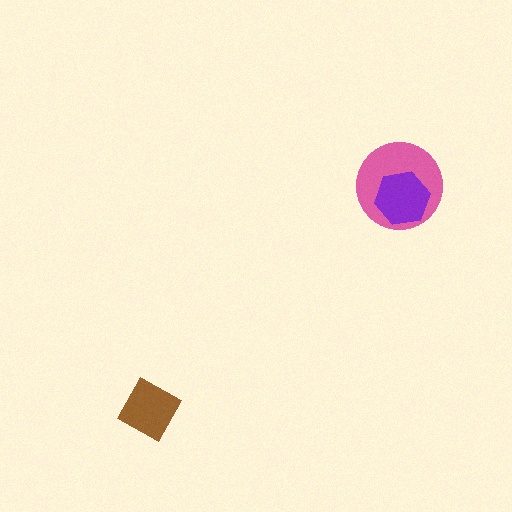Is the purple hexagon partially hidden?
No, no other shape covers it.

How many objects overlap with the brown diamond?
0 objects overlap with the brown diamond.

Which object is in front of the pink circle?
The purple hexagon is in front of the pink circle.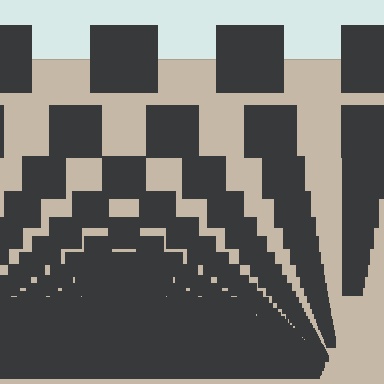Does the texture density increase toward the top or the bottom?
Density increases toward the bottom.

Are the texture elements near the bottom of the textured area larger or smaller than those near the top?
Smaller. The gradient is inverted — elements near the bottom are smaller and denser.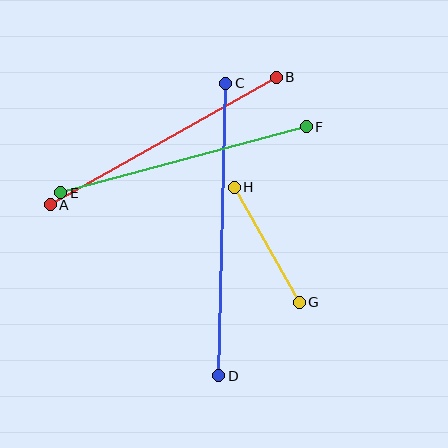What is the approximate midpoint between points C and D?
The midpoint is at approximately (222, 230) pixels.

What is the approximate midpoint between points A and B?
The midpoint is at approximately (163, 141) pixels.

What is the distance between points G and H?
The distance is approximately 132 pixels.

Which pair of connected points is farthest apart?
Points C and D are farthest apart.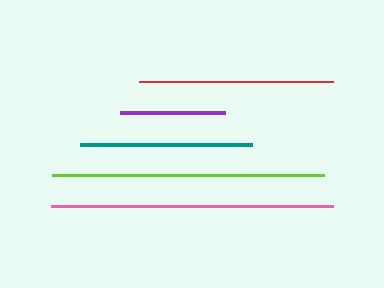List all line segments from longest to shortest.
From longest to shortest: pink, lime, red, teal, purple.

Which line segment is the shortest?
The purple line is the shortest at approximately 105 pixels.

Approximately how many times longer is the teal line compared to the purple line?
The teal line is approximately 1.6 times the length of the purple line.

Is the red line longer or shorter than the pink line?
The pink line is longer than the red line.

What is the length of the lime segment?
The lime segment is approximately 272 pixels long.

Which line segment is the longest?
The pink line is the longest at approximately 282 pixels.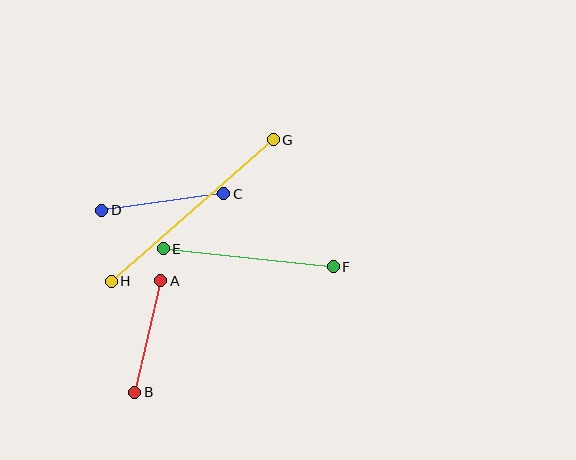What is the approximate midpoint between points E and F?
The midpoint is at approximately (248, 258) pixels.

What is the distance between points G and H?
The distance is approximately 215 pixels.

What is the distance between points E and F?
The distance is approximately 171 pixels.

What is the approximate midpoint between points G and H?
The midpoint is at approximately (192, 211) pixels.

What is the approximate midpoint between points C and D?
The midpoint is at approximately (163, 202) pixels.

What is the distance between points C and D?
The distance is approximately 123 pixels.